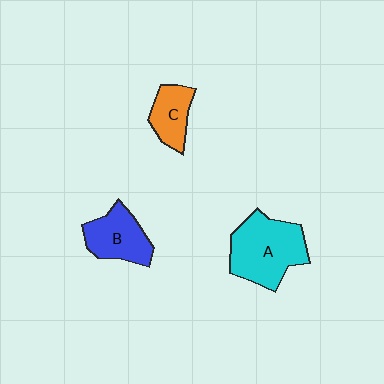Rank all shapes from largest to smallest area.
From largest to smallest: A (cyan), B (blue), C (orange).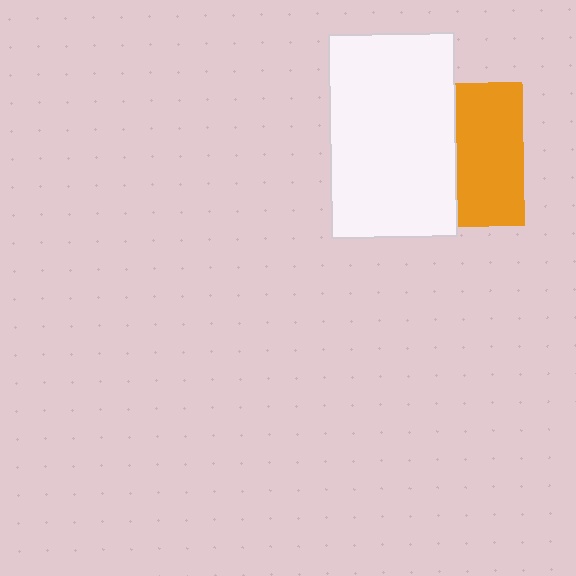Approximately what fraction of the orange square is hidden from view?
Roughly 54% of the orange square is hidden behind the white rectangle.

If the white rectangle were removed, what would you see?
You would see the complete orange square.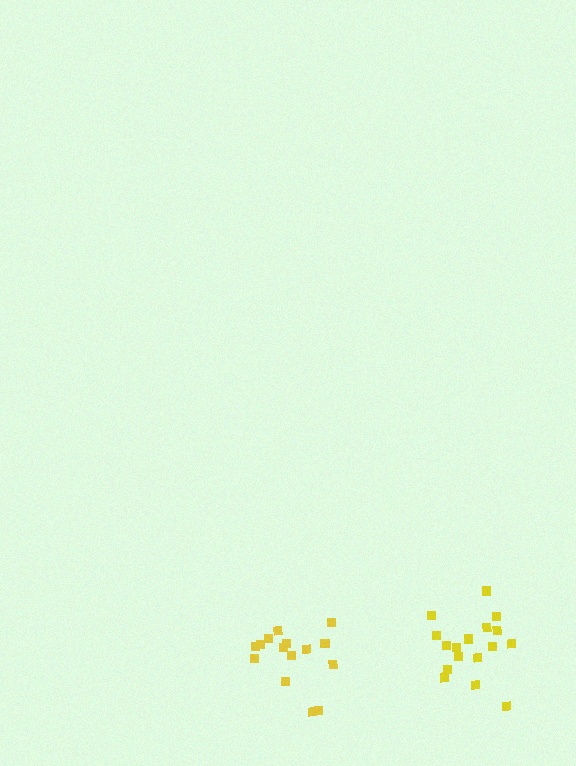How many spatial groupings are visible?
There are 2 spatial groupings.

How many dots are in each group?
Group 1: 17 dots, Group 2: 15 dots (32 total).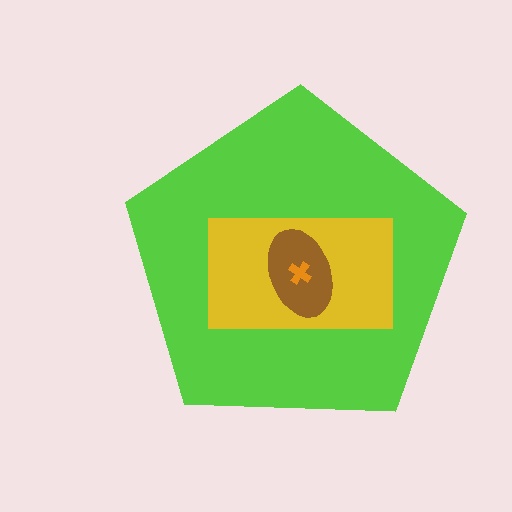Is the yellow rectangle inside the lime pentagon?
Yes.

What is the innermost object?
The orange cross.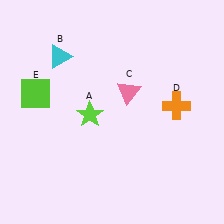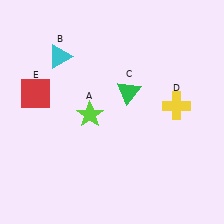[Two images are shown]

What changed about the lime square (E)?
In Image 1, E is lime. In Image 2, it changed to red.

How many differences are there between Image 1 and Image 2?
There are 3 differences between the two images.